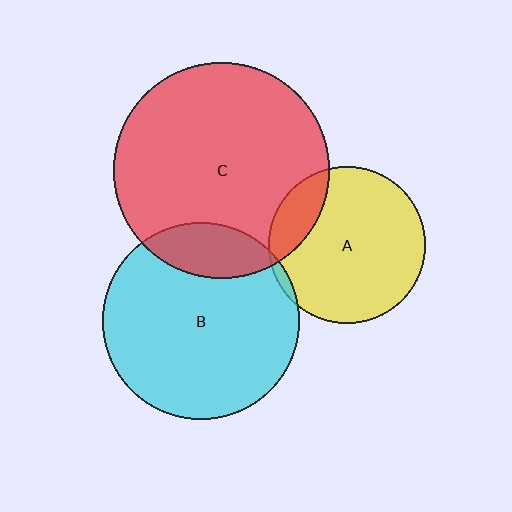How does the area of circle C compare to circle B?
Approximately 1.2 times.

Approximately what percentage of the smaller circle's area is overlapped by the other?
Approximately 15%.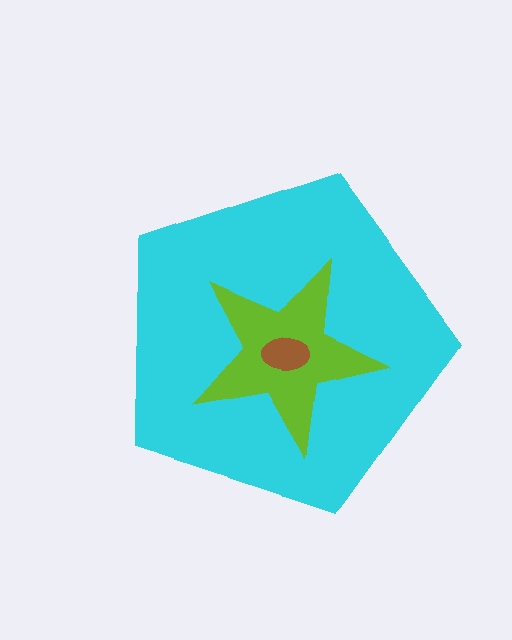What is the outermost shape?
The cyan pentagon.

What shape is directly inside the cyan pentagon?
The lime star.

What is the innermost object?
The brown ellipse.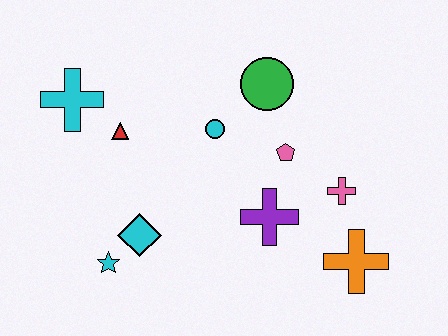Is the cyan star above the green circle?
No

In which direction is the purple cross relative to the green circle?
The purple cross is below the green circle.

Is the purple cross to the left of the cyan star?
No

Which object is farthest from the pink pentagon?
The cyan cross is farthest from the pink pentagon.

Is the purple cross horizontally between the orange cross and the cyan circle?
Yes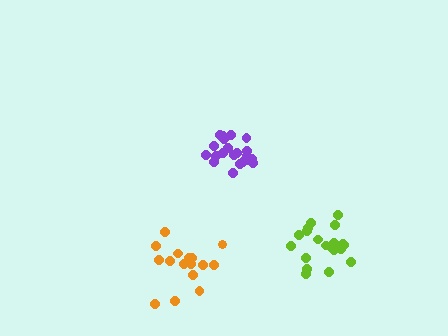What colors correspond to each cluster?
The clusters are colored: lime, orange, purple.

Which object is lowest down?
The orange cluster is bottommost.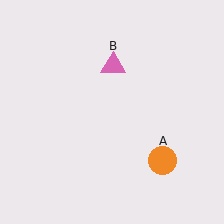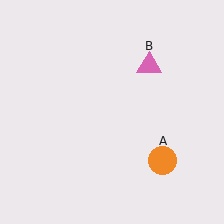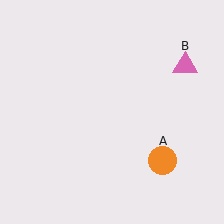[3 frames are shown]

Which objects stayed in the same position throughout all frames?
Orange circle (object A) remained stationary.